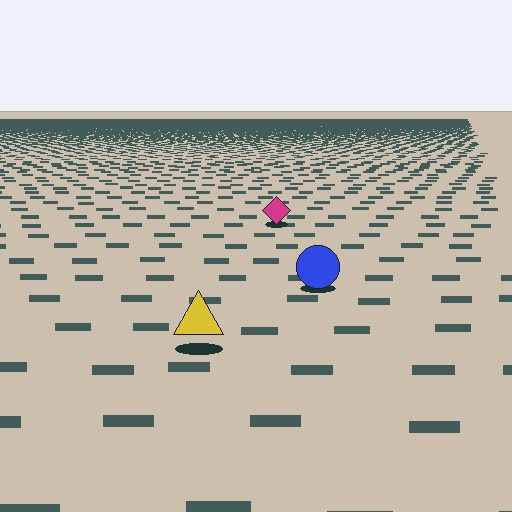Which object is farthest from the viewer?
The magenta diamond is farthest from the viewer. It appears smaller and the ground texture around it is denser.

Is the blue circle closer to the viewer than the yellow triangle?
No. The yellow triangle is closer — you can tell from the texture gradient: the ground texture is coarser near it.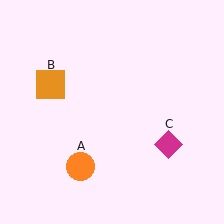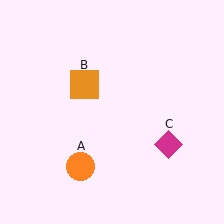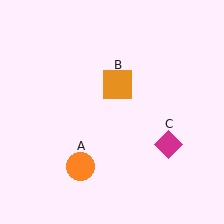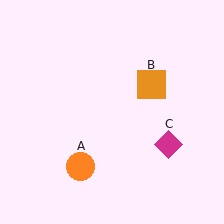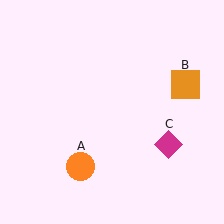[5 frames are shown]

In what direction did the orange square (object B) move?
The orange square (object B) moved right.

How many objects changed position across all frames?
1 object changed position: orange square (object B).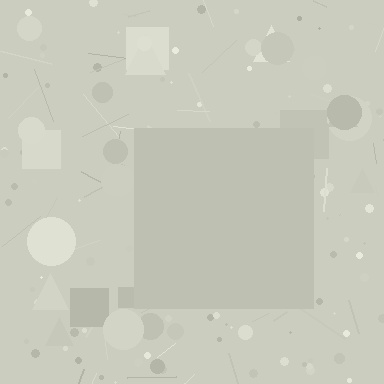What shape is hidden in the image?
A square is hidden in the image.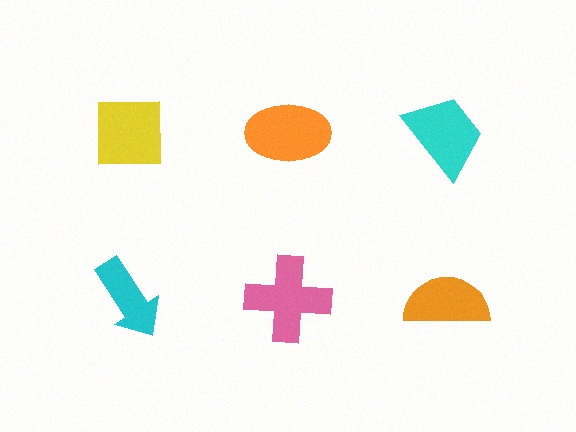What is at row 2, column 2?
A pink cross.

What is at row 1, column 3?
A cyan trapezoid.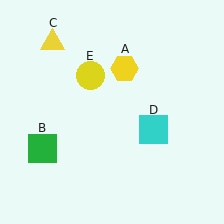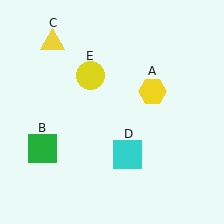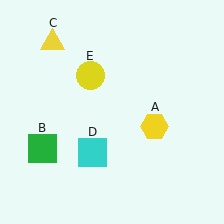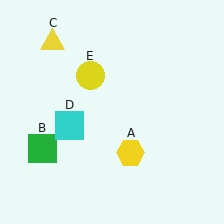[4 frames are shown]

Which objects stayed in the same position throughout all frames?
Green square (object B) and yellow triangle (object C) and yellow circle (object E) remained stationary.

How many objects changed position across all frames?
2 objects changed position: yellow hexagon (object A), cyan square (object D).